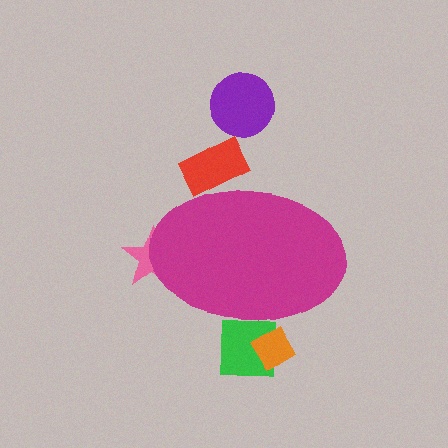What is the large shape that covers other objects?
A magenta ellipse.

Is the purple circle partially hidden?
No, the purple circle is fully visible.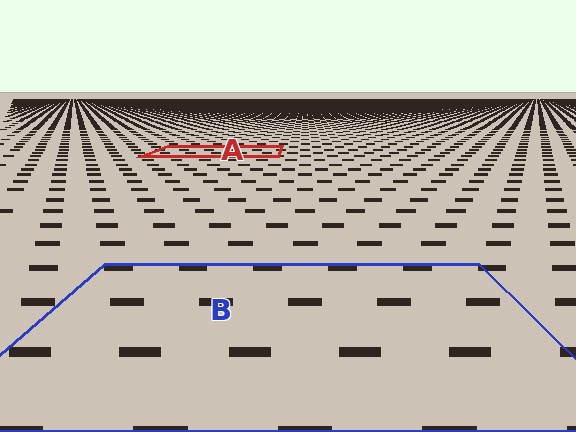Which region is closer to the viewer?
Region B is closer. The texture elements there are larger and more spread out.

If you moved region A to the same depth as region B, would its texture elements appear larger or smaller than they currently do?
They would appear larger. At a closer depth, the same texture elements are projected at a bigger on-screen size.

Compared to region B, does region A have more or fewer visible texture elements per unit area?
Region A has more texture elements per unit area — they are packed more densely because it is farther away.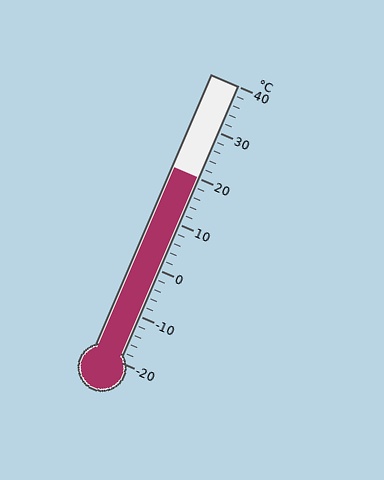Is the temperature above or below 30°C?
The temperature is below 30°C.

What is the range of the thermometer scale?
The thermometer scale ranges from -20°C to 40°C.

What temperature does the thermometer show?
The thermometer shows approximately 20°C.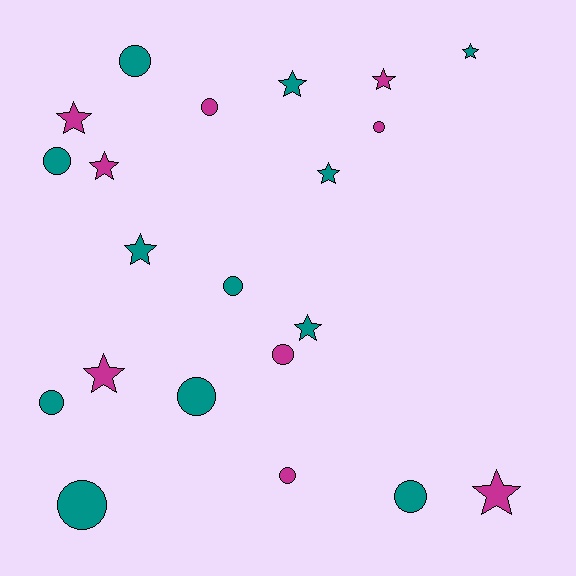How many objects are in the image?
There are 21 objects.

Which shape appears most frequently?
Circle, with 11 objects.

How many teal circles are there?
There are 7 teal circles.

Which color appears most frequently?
Teal, with 12 objects.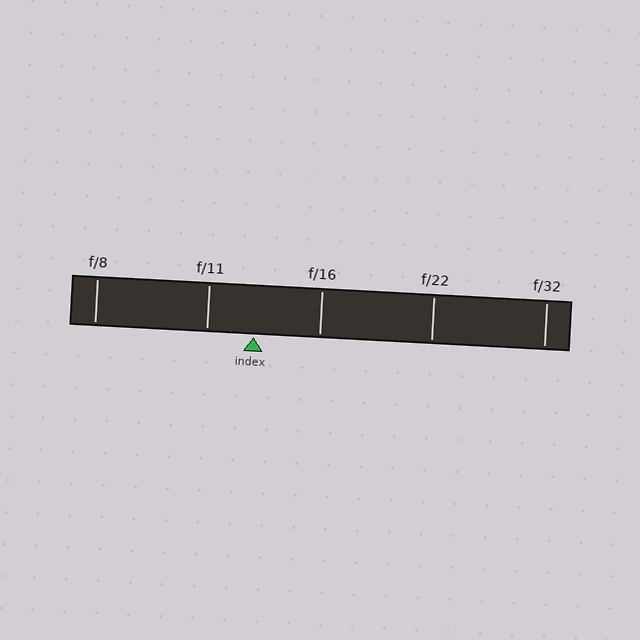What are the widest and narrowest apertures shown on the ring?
The widest aperture shown is f/8 and the narrowest is f/32.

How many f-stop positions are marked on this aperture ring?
There are 5 f-stop positions marked.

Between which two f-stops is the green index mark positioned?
The index mark is between f/11 and f/16.